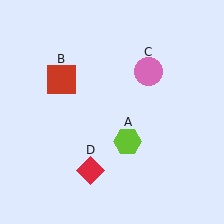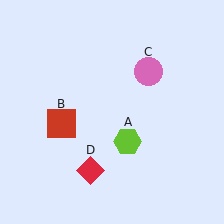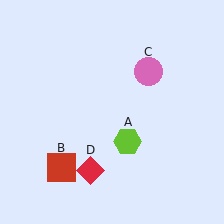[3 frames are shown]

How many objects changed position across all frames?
1 object changed position: red square (object B).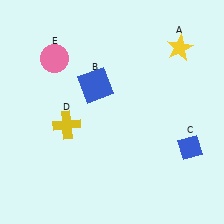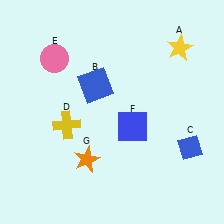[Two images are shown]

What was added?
A blue square (F), an orange star (G) were added in Image 2.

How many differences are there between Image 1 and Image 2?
There are 2 differences between the two images.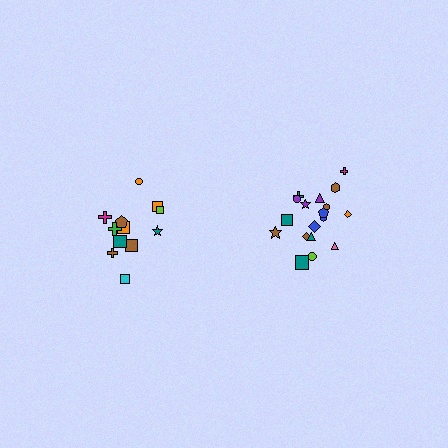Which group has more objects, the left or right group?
The right group.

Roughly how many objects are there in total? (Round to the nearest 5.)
Roughly 30 objects in total.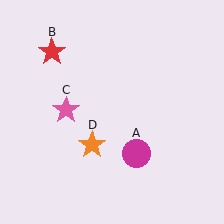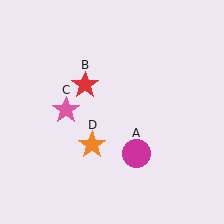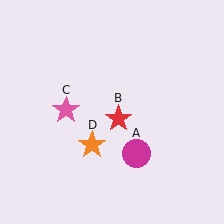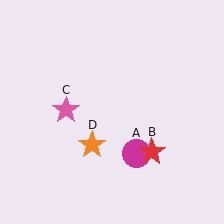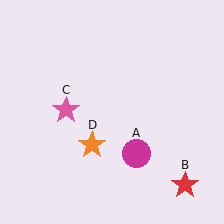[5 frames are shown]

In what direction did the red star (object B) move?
The red star (object B) moved down and to the right.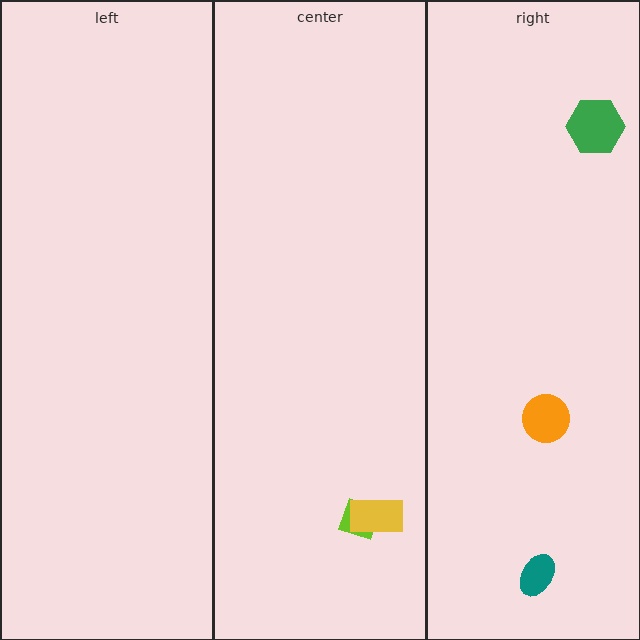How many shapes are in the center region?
2.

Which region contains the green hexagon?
The right region.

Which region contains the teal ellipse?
The right region.